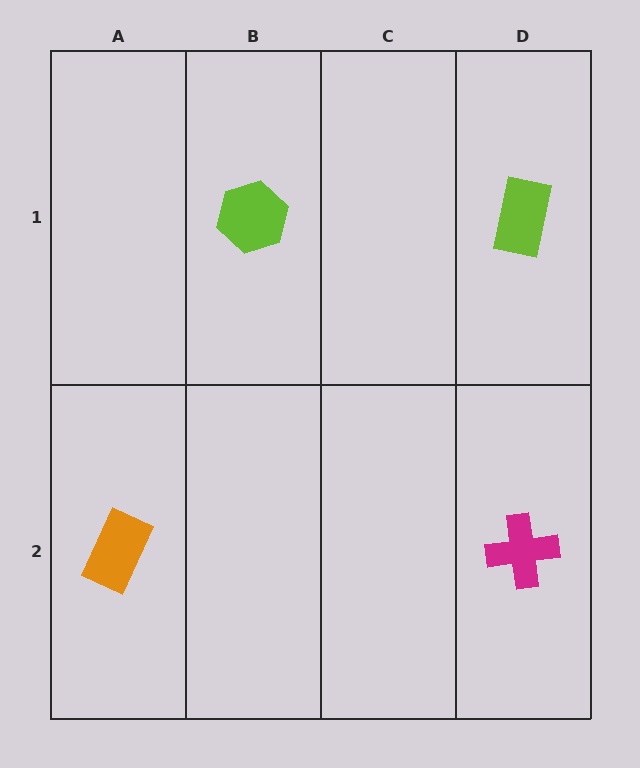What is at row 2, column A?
An orange rectangle.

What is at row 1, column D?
A lime rectangle.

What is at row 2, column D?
A magenta cross.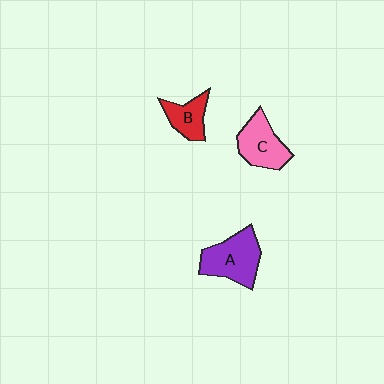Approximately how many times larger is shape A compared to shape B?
Approximately 1.7 times.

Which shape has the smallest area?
Shape B (red).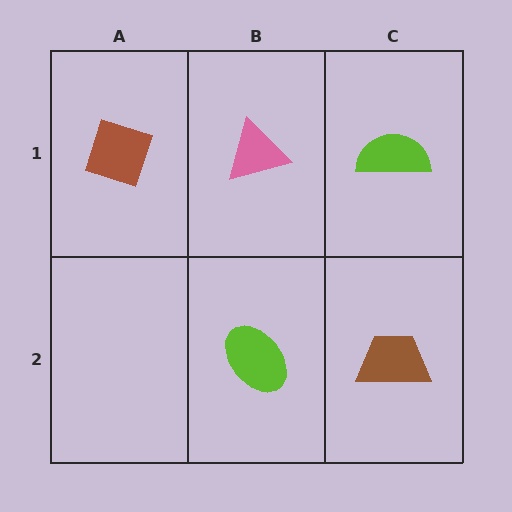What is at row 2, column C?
A brown trapezoid.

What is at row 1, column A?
A brown diamond.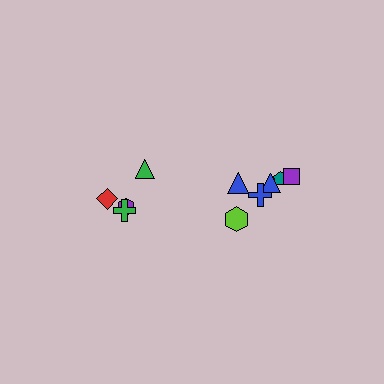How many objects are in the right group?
There are 6 objects.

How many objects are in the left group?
There are 4 objects.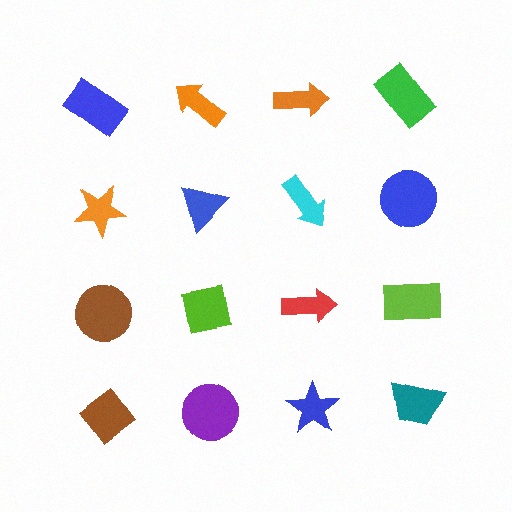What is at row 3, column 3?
A red arrow.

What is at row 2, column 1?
An orange star.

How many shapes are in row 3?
4 shapes.